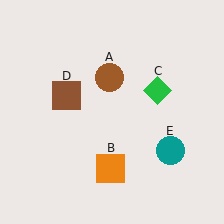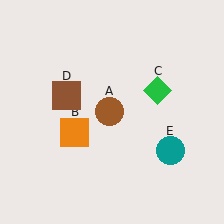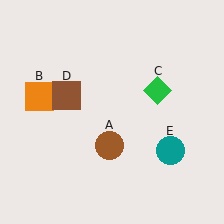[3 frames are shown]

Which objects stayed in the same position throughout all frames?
Green diamond (object C) and brown square (object D) and teal circle (object E) remained stationary.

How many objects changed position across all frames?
2 objects changed position: brown circle (object A), orange square (object B).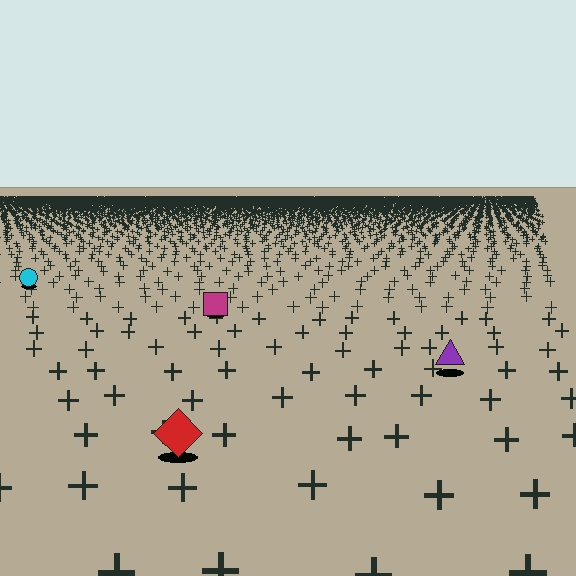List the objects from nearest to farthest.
From nearest to farthest: the red diamond, the purple triangle, the magenta square, the cyan circle.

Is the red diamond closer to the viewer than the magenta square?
Yes. The red diamond is closer — you can tell from the texture gradient: the ground texture is coarser near it.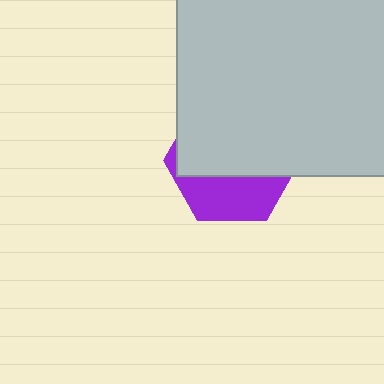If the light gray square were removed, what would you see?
You would see the complete purple hexagon.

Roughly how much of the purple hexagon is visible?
A small part of it is visible (roughly 35%).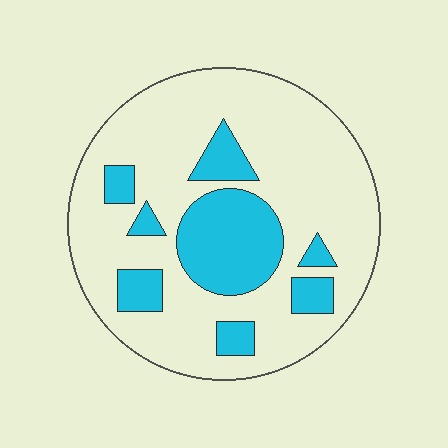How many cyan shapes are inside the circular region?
8.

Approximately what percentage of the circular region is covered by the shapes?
Approximately 25%.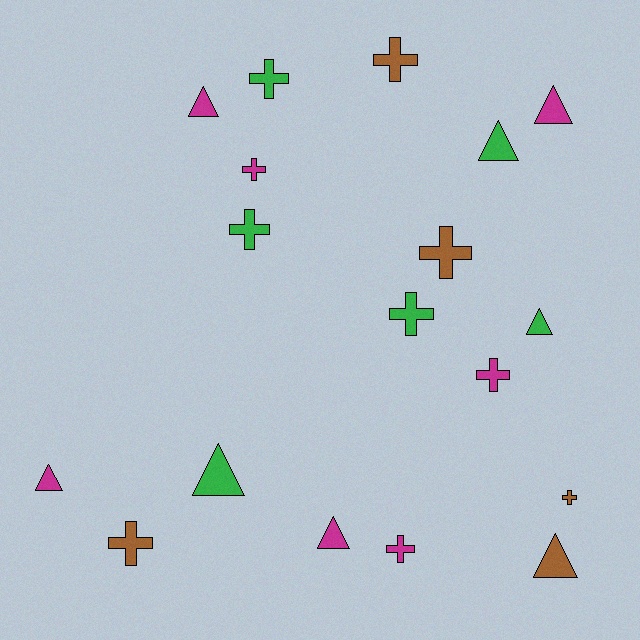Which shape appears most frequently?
Cross, with 10 objects.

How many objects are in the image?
There are 18 objects.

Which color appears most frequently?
Magenta, with 7 objects.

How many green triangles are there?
There are 3 green triangles.